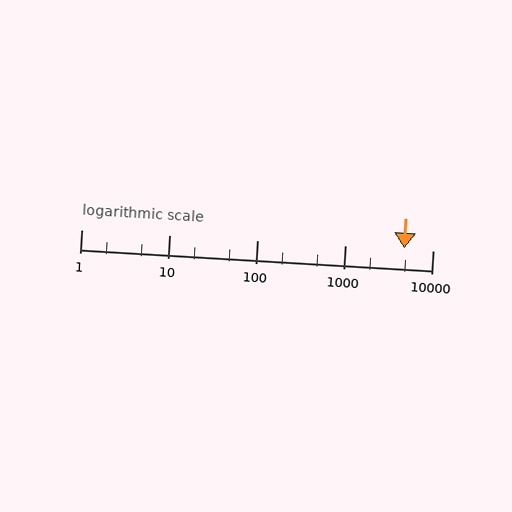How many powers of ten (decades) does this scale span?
The scale spans 4 decades, from 1 to 10000.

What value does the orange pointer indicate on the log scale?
The pointer indicates approximately 4700.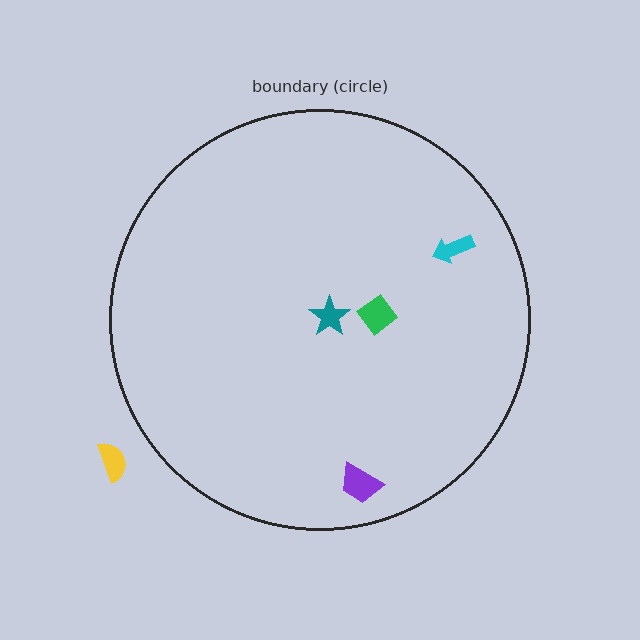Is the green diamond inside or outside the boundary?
Inside.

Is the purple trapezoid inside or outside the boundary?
Inside.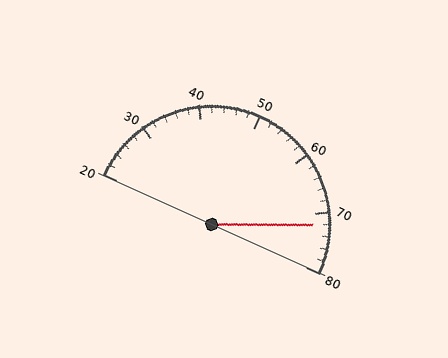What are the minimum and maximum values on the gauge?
The gauge ranges from 20 to 80.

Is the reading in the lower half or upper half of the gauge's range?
The reading is in the upper half of the range (20 to 80).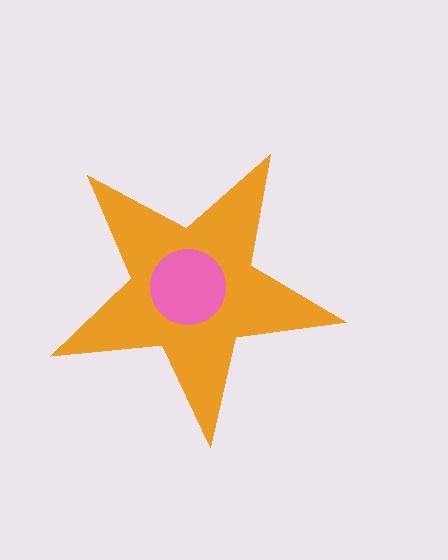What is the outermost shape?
The orange star.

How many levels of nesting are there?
2.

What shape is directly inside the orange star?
The pink circle.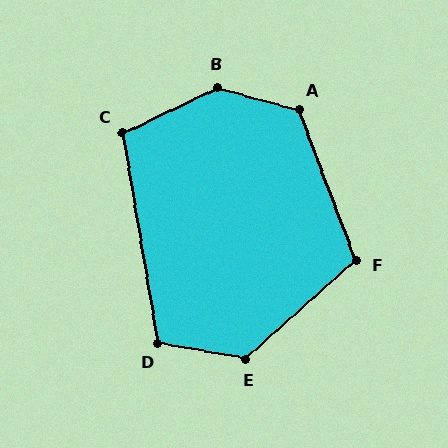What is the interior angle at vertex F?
Approximately 111 degrees (obtuse).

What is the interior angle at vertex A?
Approximately 126 degrees (obtuse).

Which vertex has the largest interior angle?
B, at approximately 139 degrees.